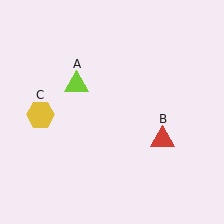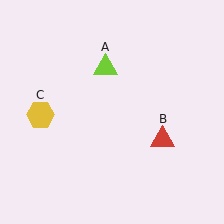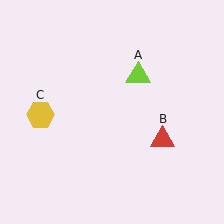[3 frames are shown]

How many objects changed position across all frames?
1 object changed position: lime triangle (object A).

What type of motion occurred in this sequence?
The lime triangle (object A) rotated clockwise around the center of the scene.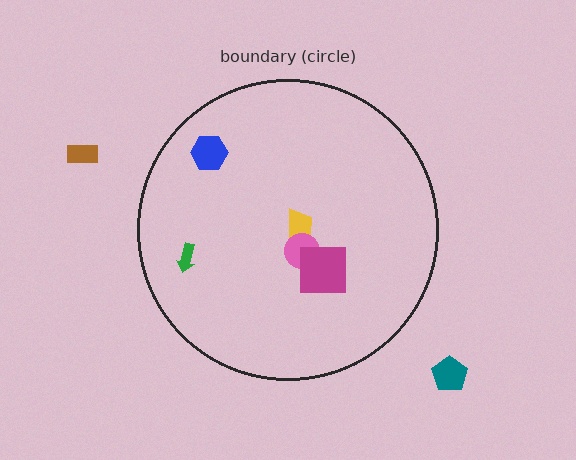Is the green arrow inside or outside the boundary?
Inside.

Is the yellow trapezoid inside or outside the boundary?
Inside.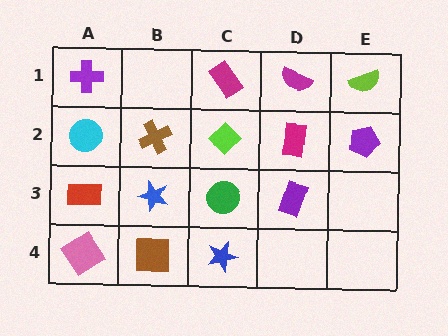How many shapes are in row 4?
3 shapes.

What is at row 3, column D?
A purple rectangle.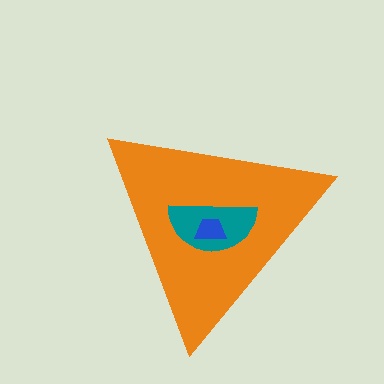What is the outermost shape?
The orange triangle.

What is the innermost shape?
The blue trapezoid.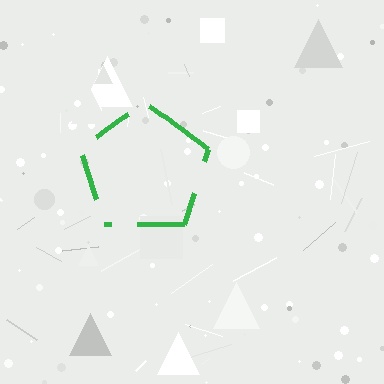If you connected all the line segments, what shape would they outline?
They would outline a pentagon.